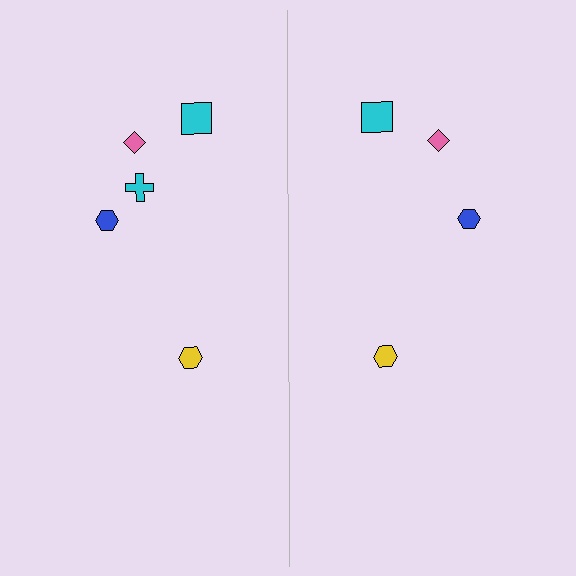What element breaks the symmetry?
A cyan cross is missing from the right side.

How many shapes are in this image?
There are 9 shapes in this image.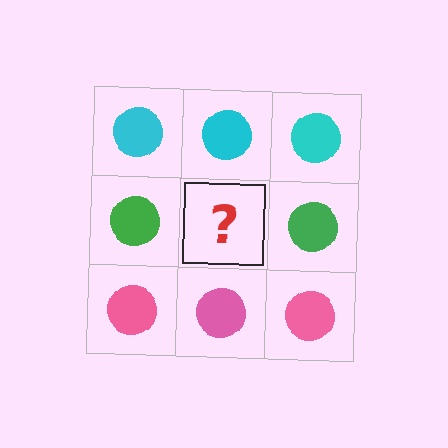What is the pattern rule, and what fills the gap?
The rule is that each row has a consistent color. The gap should be filled with a green circle.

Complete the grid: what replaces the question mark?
The question mark should be replaced with a green circle.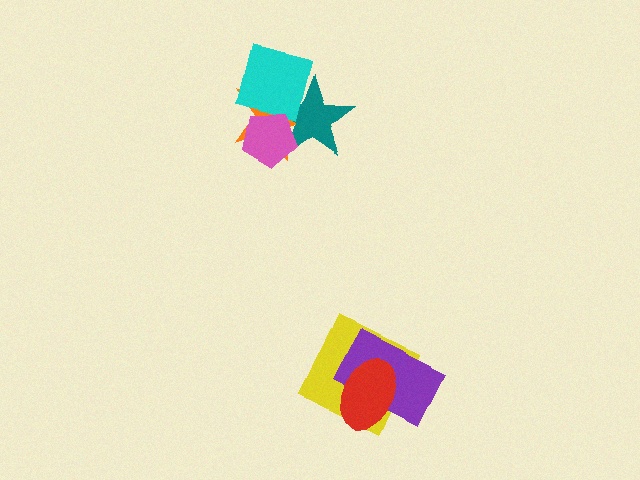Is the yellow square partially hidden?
Yes, it is partially covered by another shape.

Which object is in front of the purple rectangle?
The red ellipse is in front of the purple rectangle.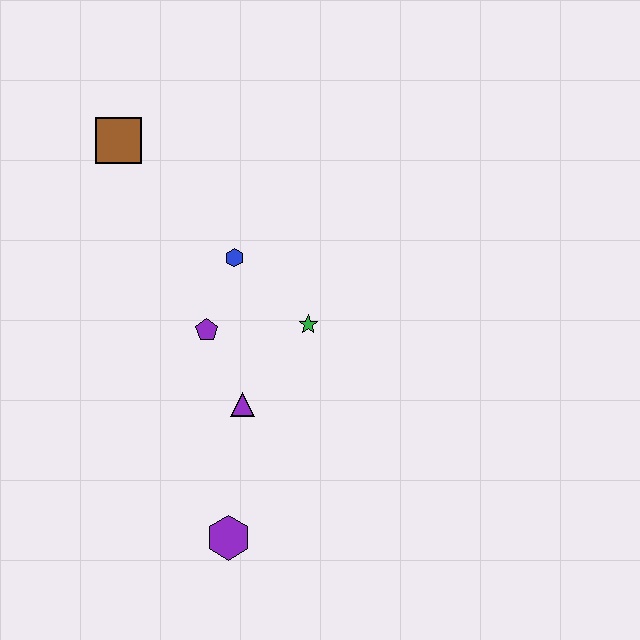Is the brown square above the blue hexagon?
Yes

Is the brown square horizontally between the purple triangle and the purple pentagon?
No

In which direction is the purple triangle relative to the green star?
The purple triangle is below the green star.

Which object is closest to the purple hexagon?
The purple triangle is closest to the purple hexagon.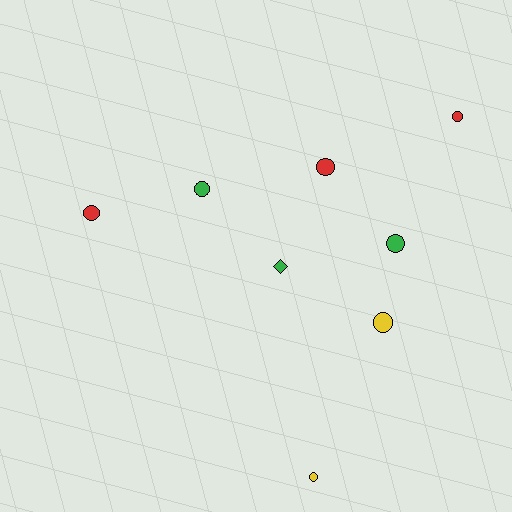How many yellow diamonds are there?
There are no yellow diamonds.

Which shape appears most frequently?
Circle, with 7 objects.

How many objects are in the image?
There are 8 objects.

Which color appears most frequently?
Green, with 3 objects.